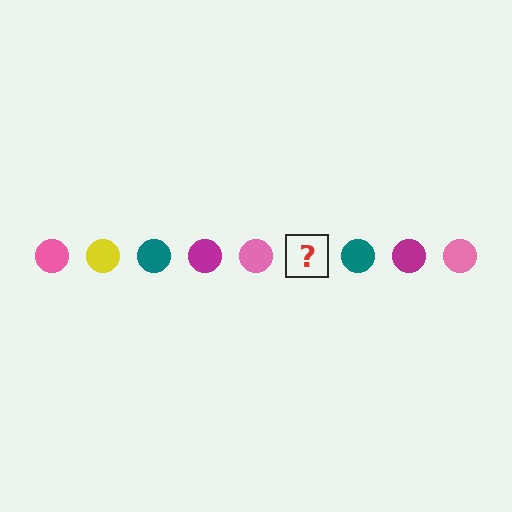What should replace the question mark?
The question mark should be replaced with a yellow circle.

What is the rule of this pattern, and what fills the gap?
The rule is that the pattern cycles through pink, yellow, teal, magenta circles. The gap should be filled with a yellow circle.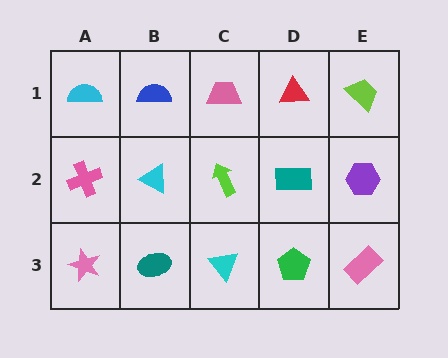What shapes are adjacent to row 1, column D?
A teal rectangle (row 2, column D), a pink trapezoid (row 1, column C), a lime trapezoid (row 1, column E).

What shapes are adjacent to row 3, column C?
A lime arrow (row 2, column C), a teal ellipse (row 3, column B), a green pentagon (row 3, column D).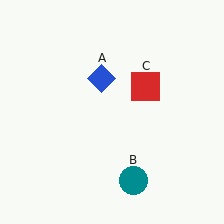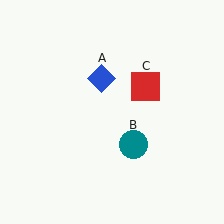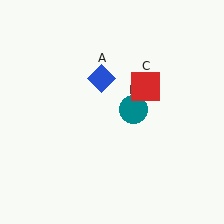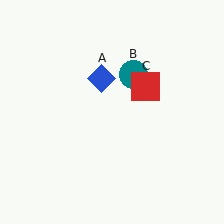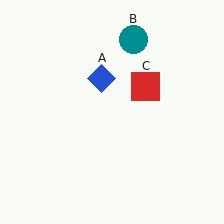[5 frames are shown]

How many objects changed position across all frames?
1 object changed position: teal circle (object B).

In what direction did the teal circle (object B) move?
The teal circle (object B) moved up.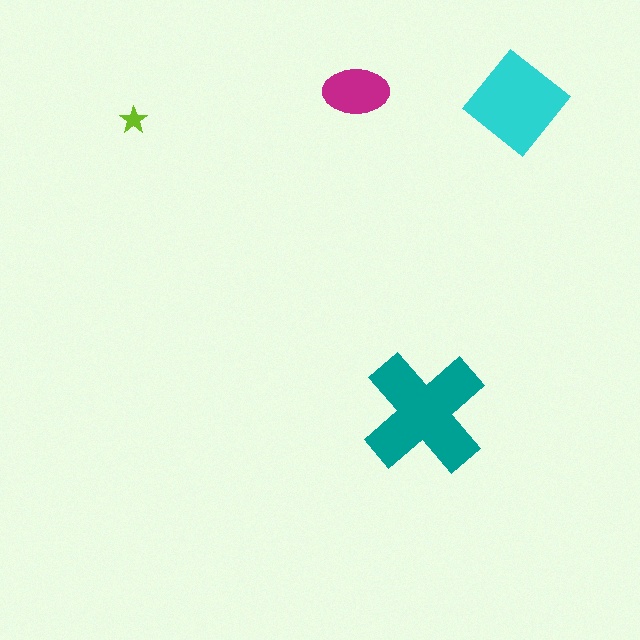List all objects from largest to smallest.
The teal cross, the cyan diamond, the magenta ellipse, the lime star.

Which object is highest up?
The magenta ellipse is topmost.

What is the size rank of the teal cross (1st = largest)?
1st.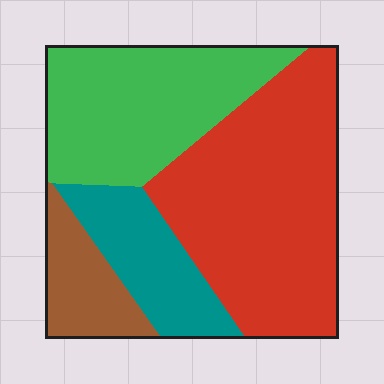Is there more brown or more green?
Green.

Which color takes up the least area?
Brown, at roughly 10%.